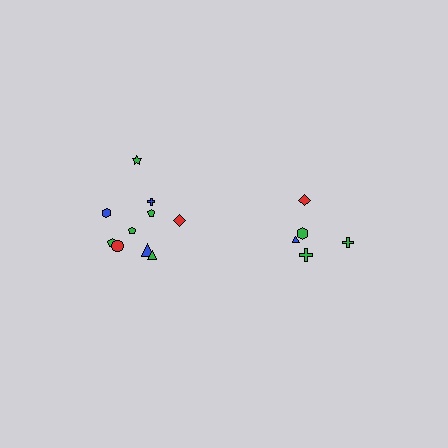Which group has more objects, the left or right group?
The left group.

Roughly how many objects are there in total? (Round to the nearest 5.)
Roughly 15 objects in total.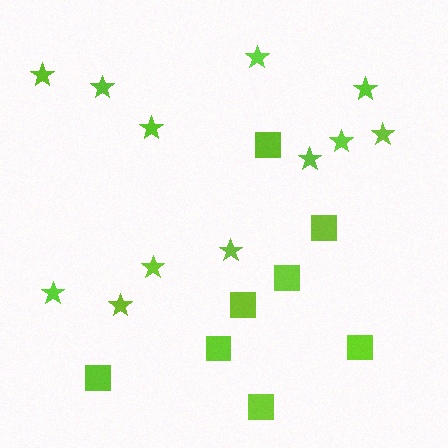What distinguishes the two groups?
There are 2 groups: one group of squares (8) and one group of stars (12).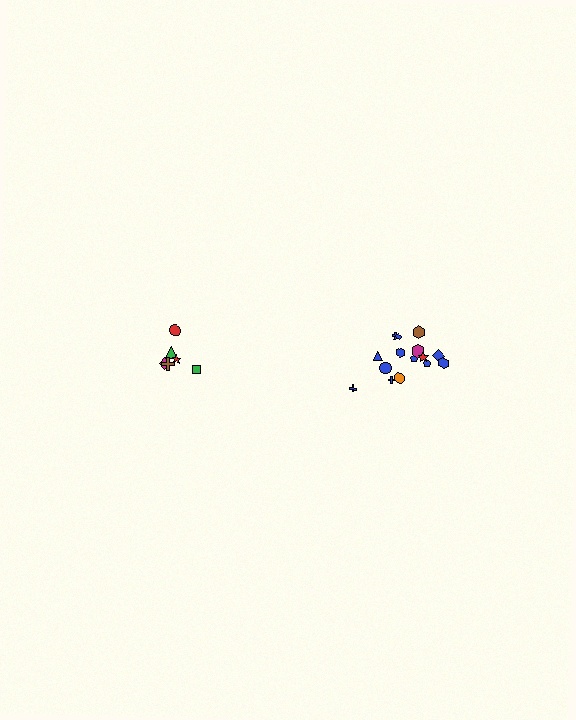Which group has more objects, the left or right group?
The right group.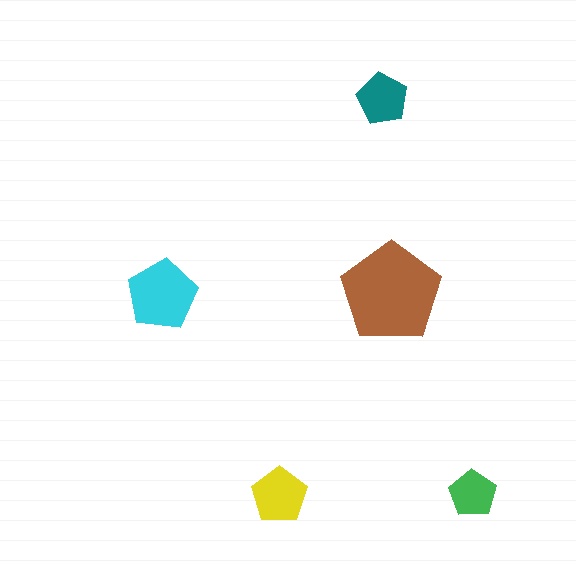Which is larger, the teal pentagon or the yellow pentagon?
The yellow one.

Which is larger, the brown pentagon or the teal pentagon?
The brown one.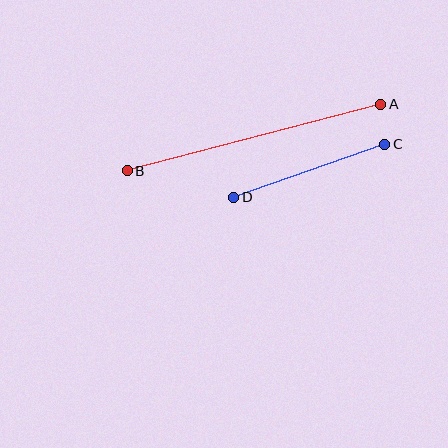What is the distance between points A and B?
The distance is approximately 262 pixels.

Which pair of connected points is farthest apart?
Points A and B are farthest apart.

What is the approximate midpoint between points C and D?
The midpoint is at approximately (309, 171) pixels.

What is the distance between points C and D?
The distance is approximately 160 pixels.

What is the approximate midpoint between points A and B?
The midpoint is at approximately (254, 137) pixels.